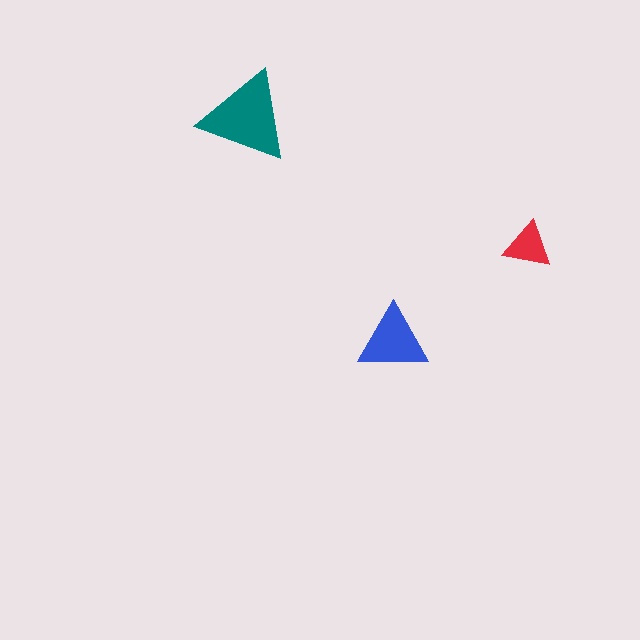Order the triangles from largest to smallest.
the teal one, the blue one, the red one.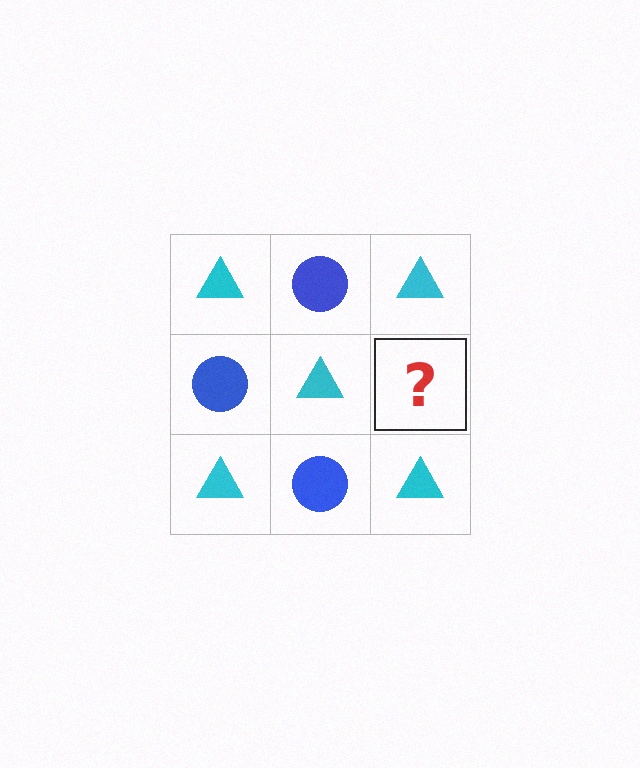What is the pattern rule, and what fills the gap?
The rule is that it alternates cyan triangle and blue circle in a checkerboard pattern. The gap should be filled with a blue circle.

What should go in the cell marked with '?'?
The missing cell should contain a blue circle.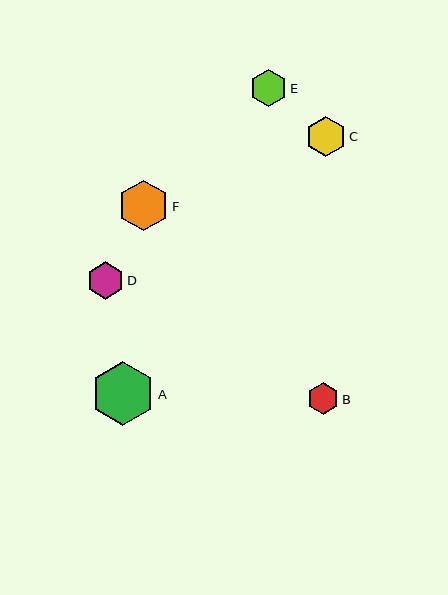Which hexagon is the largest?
Hexagon A is the largest with a size of approximately 64 pixels.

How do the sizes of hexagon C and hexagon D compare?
Hexagon C and hexagon D are approximately the same size.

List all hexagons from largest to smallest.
From largest to smallest: A, F, C, E, D, B.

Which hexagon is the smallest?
Hexagon B is the smallest with a size of approximately 32 pixels.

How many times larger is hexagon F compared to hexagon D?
Hexagon F is approximately 1.4 times the size of hexagon D.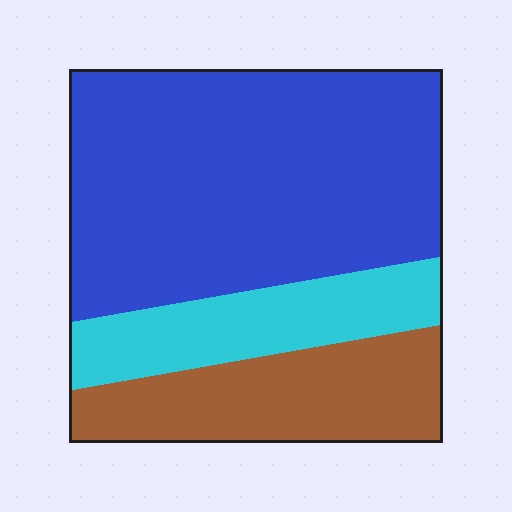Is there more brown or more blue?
Blue.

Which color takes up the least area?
Cyan, at roughly 20%.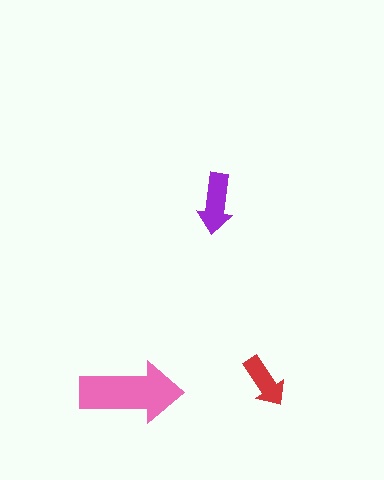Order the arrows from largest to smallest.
the pink one, the purple one, the red one.